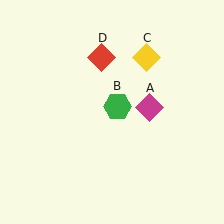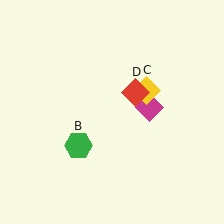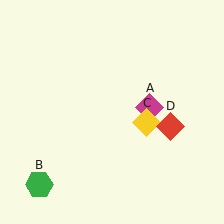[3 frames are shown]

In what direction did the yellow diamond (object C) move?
The yellow diamond (object C) moved down.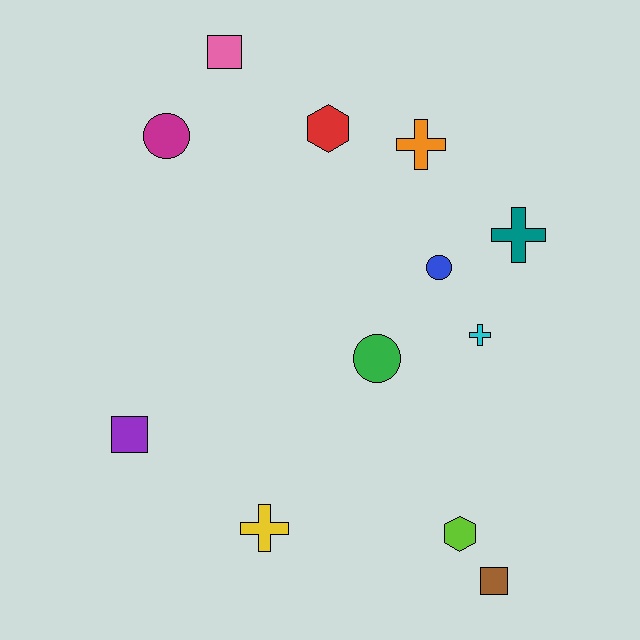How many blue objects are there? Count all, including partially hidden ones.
There is 1 blue object.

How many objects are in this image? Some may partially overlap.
There are 12 objects.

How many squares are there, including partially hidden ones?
There are 3 squares.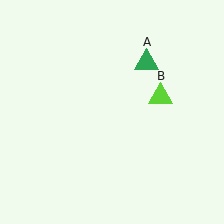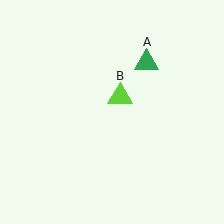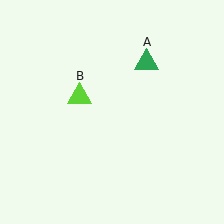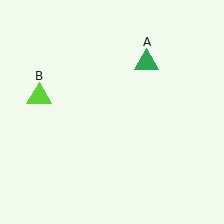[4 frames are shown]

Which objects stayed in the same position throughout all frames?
Green triangle (object A) remained stationary.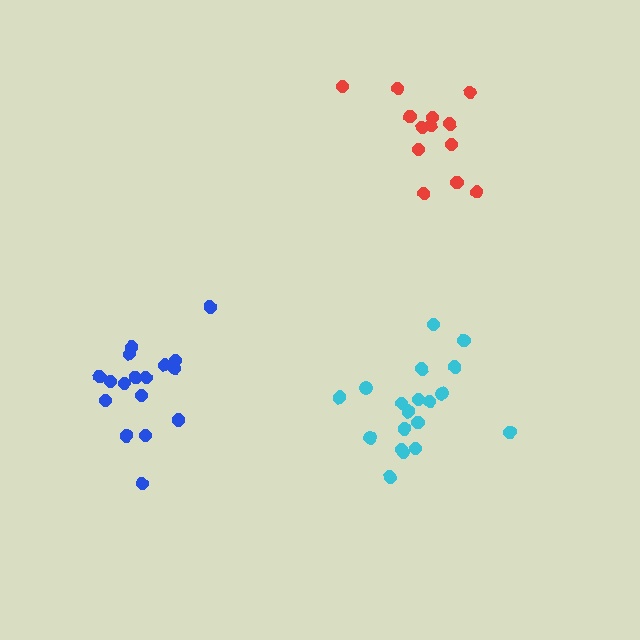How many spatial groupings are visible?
There are 3 spatial groupings.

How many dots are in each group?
Group 1: 19 dots, Group 2: 13 dots, Group 3: 17 dots (49 total).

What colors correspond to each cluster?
The clusters are colored: cyan, red, blue.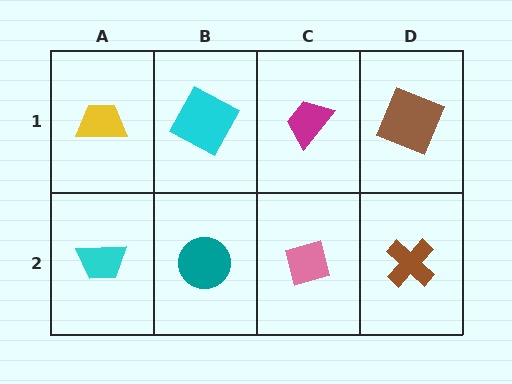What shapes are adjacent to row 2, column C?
A magenta trapezoid (row 1, column C), a teal circle (row 2, column B), a brown cross (row 2, column D).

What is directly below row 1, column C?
A pink square.